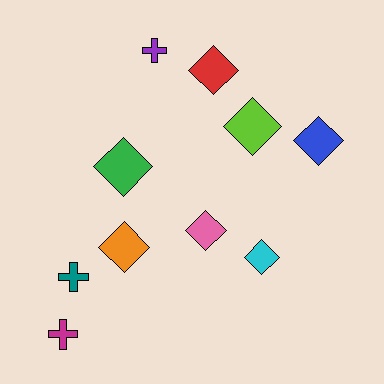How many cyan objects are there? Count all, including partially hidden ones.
There is 1 cyan object.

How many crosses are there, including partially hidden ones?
There are 3 crosses.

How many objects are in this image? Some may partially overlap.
There are 10 objects.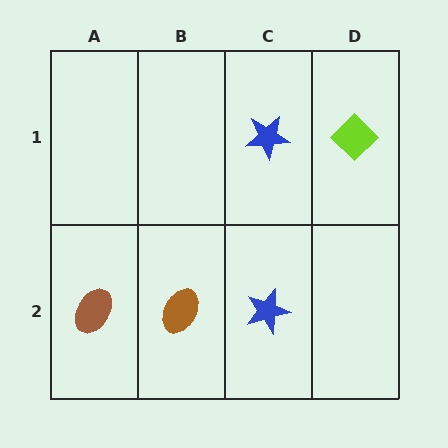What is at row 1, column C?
A blue star.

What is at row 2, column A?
A brown ellipse.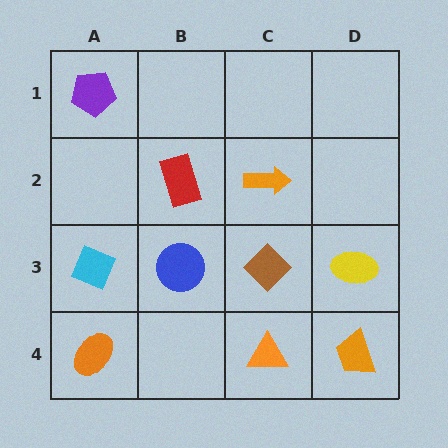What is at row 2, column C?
An orange arrow.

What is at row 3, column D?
A yellow ellipse.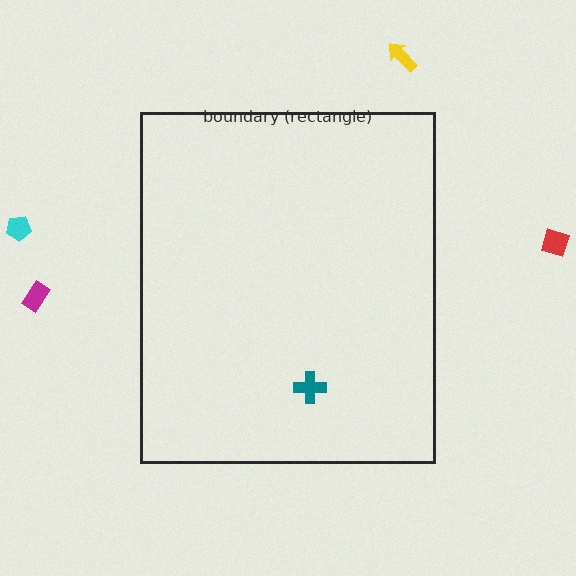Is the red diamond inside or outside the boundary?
Outside.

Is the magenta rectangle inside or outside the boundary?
Outside.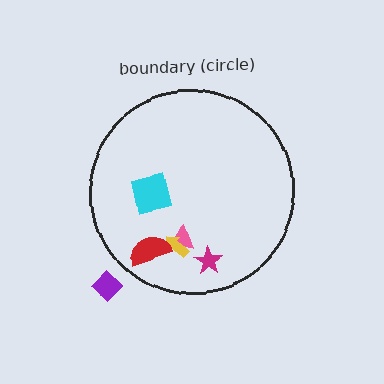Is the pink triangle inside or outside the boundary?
Inside.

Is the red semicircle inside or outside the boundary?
Inside.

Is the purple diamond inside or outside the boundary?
Outside.